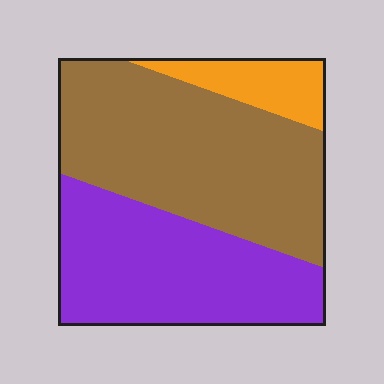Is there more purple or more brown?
Brown.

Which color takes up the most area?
Brown, at roughly 50%.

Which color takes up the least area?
Orange, at roughly 10%.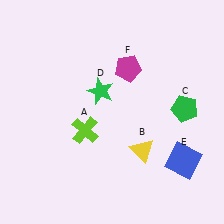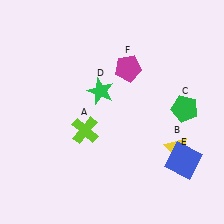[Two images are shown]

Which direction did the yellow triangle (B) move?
The yellow triangle (B) moved right.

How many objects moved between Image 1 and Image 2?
1 object moved between the two images.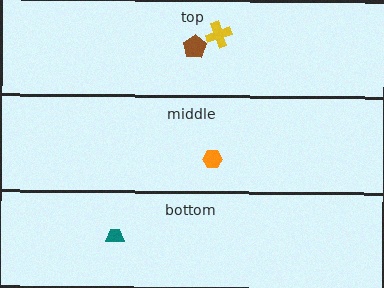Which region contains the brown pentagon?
The top region.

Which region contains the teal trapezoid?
The bottom region.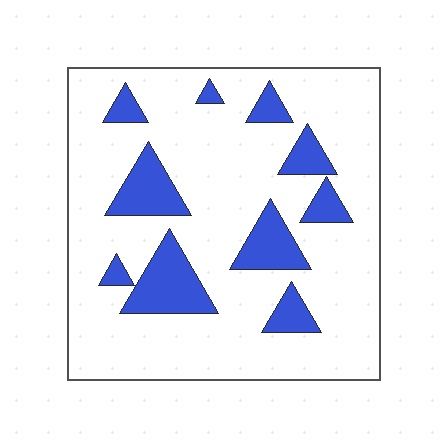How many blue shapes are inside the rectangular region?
10.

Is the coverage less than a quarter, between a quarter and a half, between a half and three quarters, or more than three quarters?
Less than a quarter.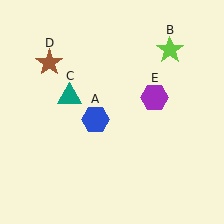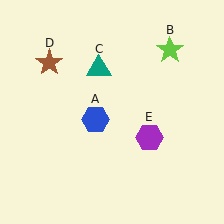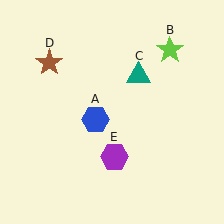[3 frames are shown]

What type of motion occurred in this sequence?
The teal triangle (object C), purple hexagon (object E) rotated clockwise around the center of the scene.